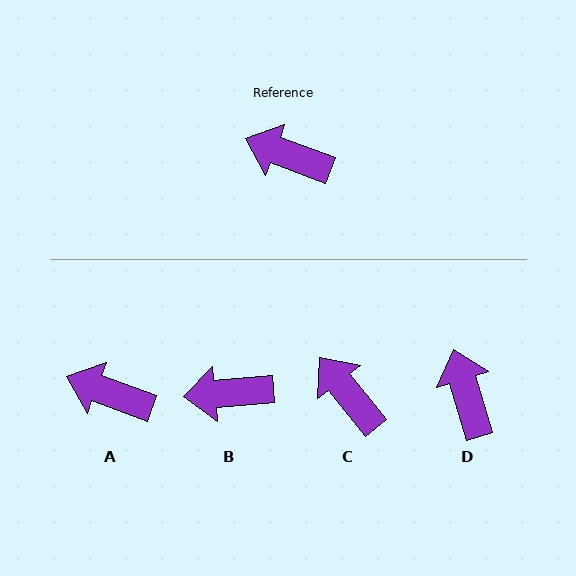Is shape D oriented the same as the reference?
No, it is off by about 53 degrees.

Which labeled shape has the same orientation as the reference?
A.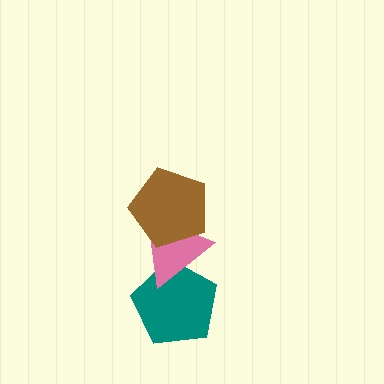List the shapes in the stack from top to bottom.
From top to bottom: the brown pentagon, the pink triangle, the teal pentagon.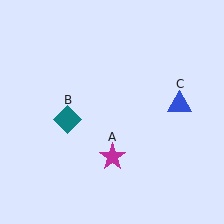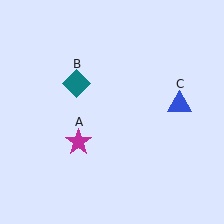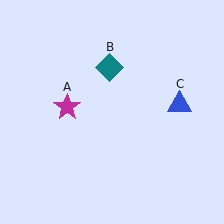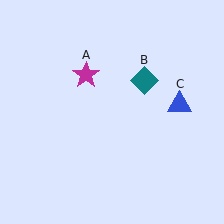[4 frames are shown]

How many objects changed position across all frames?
2 objects changed position: magenta star (object A), teal diamond (object B).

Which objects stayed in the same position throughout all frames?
Blue triangle (object C) remained stationary.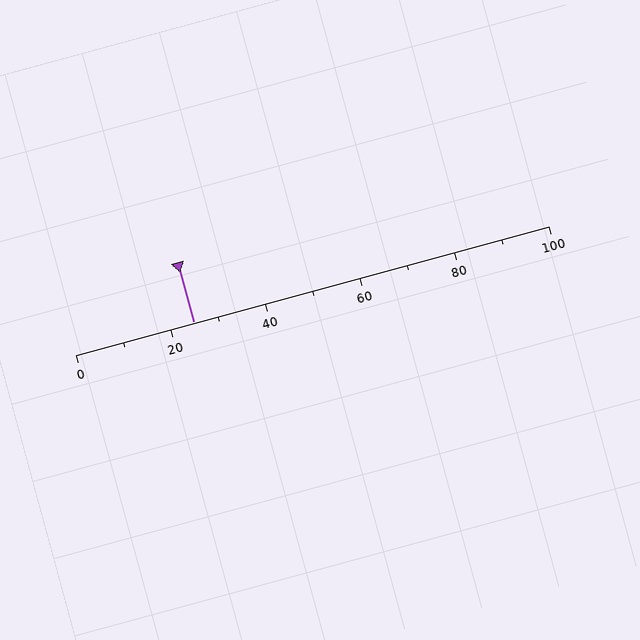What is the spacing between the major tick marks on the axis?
The major ticks are spaced 20 apart.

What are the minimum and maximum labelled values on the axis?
The axis runs from 0 to 100.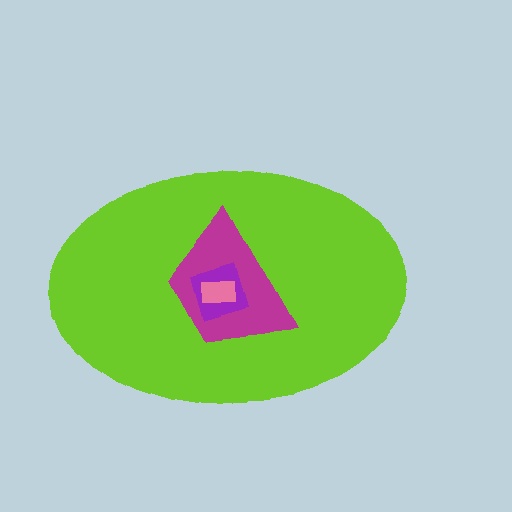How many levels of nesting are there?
4.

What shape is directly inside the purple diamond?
The pink rectangle.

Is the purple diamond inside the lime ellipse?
Yes.